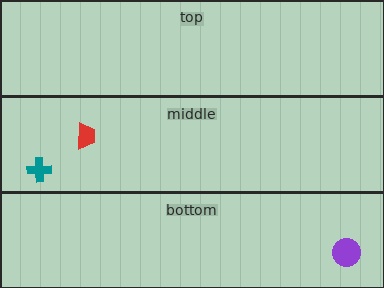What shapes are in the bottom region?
The purple circle.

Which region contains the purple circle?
The bottom region.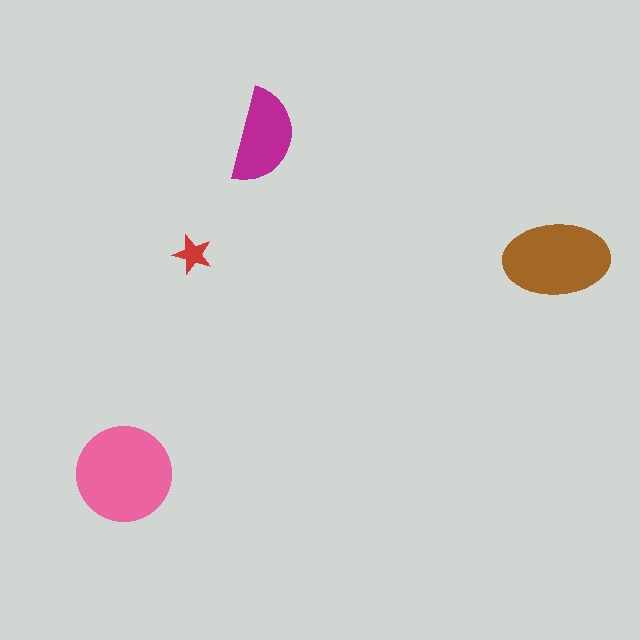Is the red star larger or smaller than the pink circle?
Smaller.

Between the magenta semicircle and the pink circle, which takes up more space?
The pink circle.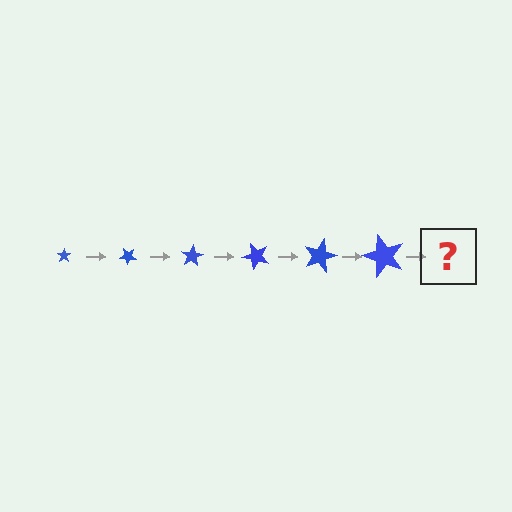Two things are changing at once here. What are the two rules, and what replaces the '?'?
The two rules are that the star grows larger each step and it rotates 40 degrees each step. The '?' should be a star, larger than the previous one and rotated 240 degrees from the start.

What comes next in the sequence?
The next element should be a star, larger than the previous one and rotated 240 degrees from the start.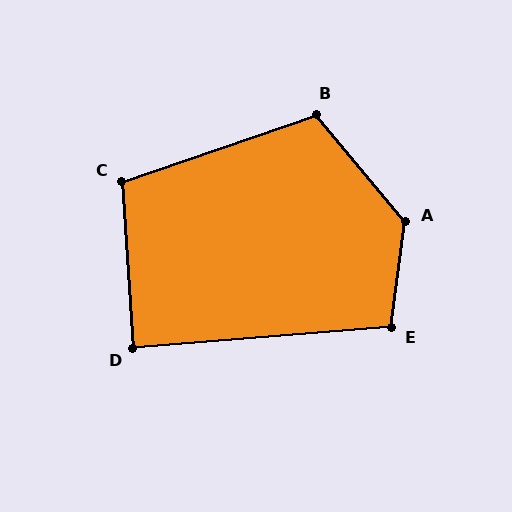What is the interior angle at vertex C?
Approximately 105 degrees (obtuse).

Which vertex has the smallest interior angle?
D, at approximately 89 degrees.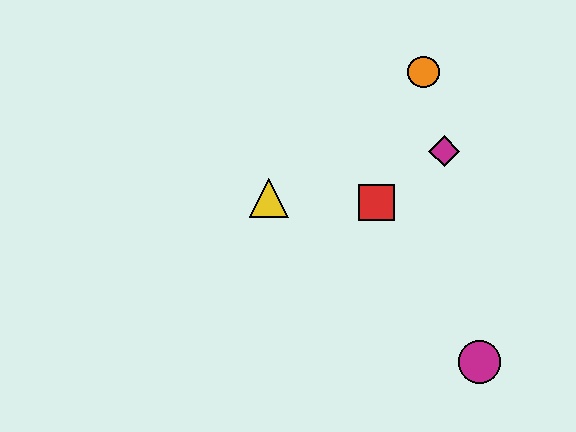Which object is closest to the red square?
The magenta diamond is closest to the red square.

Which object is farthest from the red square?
The magenta circle is farthest from the red square.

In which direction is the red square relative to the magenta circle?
The red square is above the magenta circle.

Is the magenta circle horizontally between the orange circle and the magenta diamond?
No